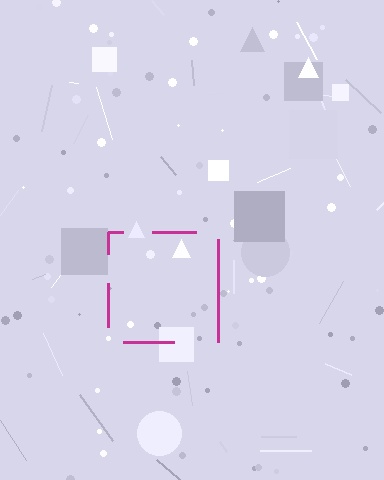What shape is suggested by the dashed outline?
The dashed outline suggests a square.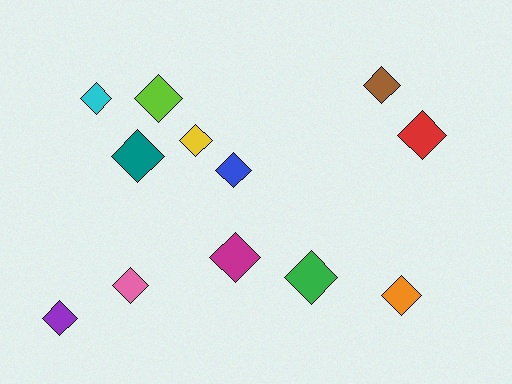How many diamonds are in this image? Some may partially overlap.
There are 12 diamonds.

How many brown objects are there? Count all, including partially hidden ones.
There is 1 brown object.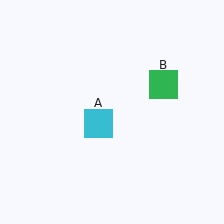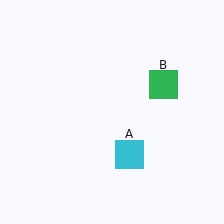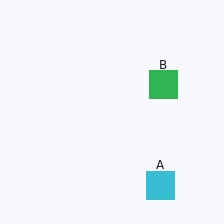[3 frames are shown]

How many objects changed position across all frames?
1 object changed position: cyan square (object A).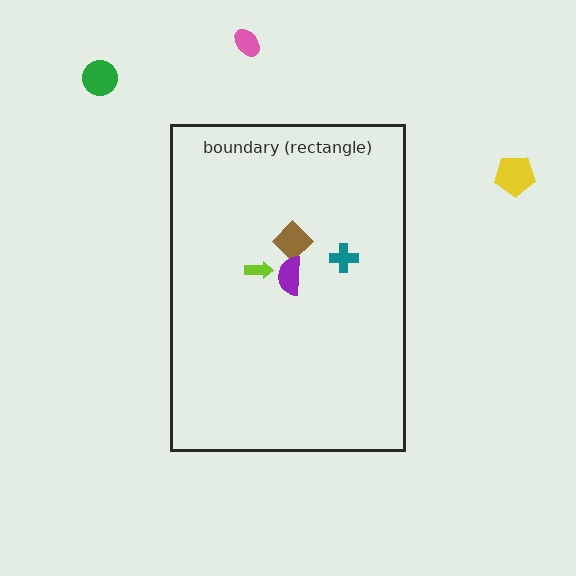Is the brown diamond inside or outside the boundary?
Inside.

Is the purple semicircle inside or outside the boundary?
Inside.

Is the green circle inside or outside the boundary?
Outside.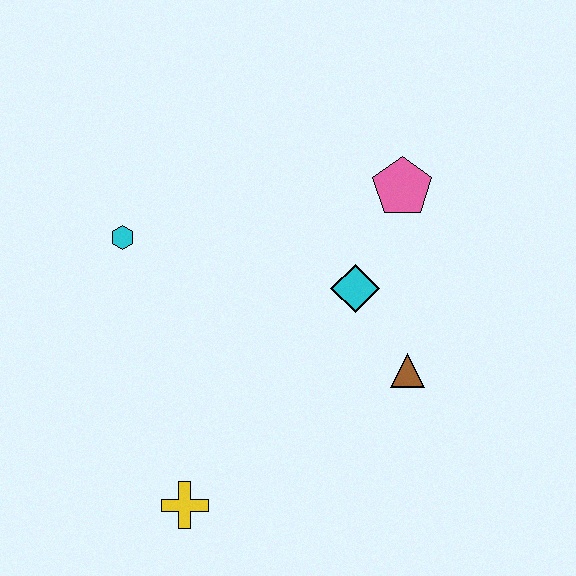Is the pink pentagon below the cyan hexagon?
No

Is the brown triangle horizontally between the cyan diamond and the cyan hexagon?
No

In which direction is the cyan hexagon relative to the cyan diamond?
The cyan hexagon is to the left of the cyan diamond.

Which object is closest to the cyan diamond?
The brown triangle is closest to the cyan diamond.